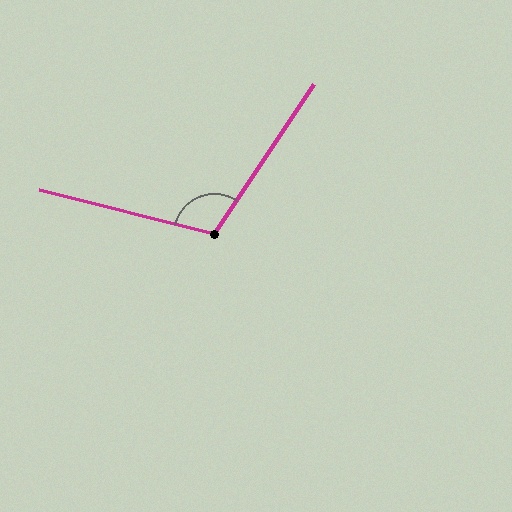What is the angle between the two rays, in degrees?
Approximately 109 degrees.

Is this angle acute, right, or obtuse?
It is obtuse.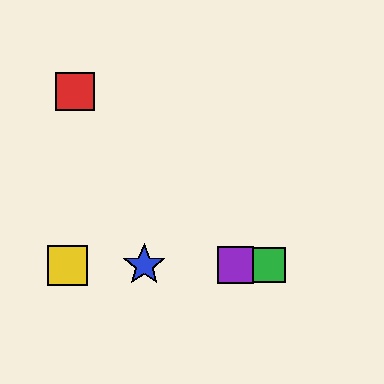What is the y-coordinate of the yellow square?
The yellow square is at y≈265.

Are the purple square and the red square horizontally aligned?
No, the purple square is at y≈265 and the red square is at y≈91.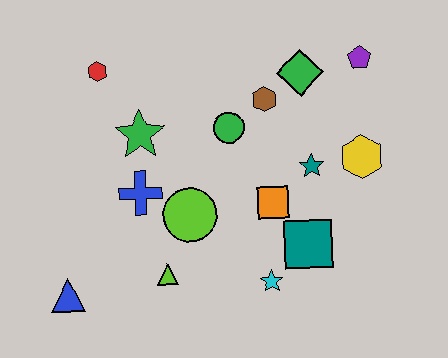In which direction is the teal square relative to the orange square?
The teal square is below the orange square.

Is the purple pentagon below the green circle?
No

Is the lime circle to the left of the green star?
No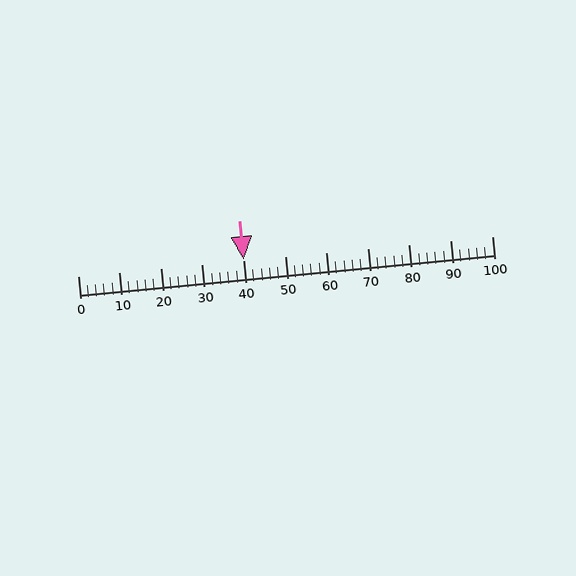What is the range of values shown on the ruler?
The ruler shows values from 0 to 100.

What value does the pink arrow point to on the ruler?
The pink arrow points to approximately 40.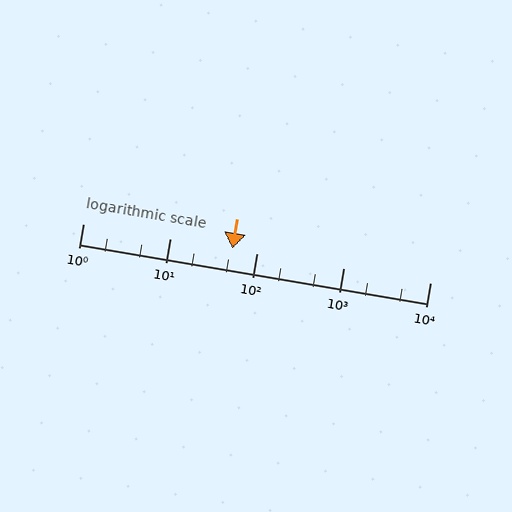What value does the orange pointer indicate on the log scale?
The pointer indicates approximately 53.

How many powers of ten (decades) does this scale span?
The scale spans 4 decades, from 1 to 10000.